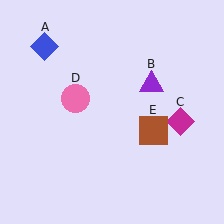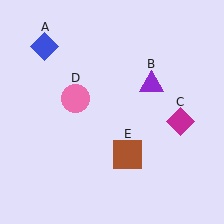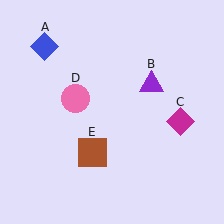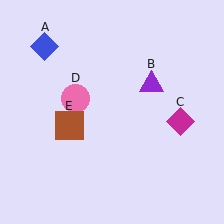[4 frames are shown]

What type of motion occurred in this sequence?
The brown square (object E) rotated clockwise around the center of the scene.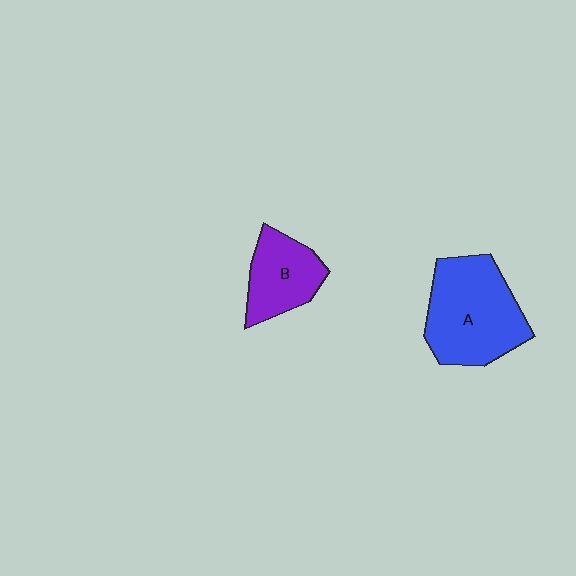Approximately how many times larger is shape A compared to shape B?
Approximately 1.7 times.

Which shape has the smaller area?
Shape B (purple).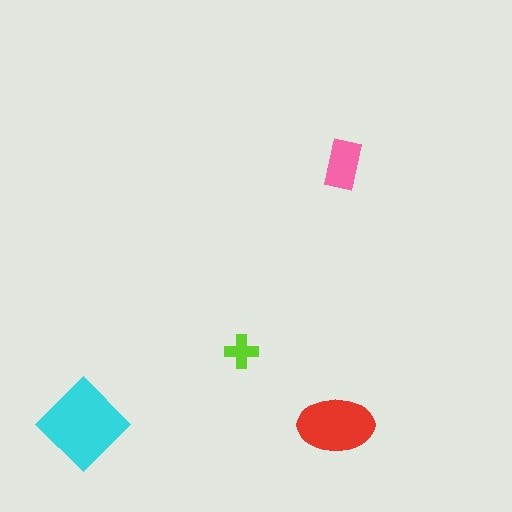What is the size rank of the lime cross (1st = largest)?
4th.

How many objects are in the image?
There are 4 objects in the image.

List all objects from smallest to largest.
The lime cross, the pink rectangle, the red ellipse, the cyan diamond.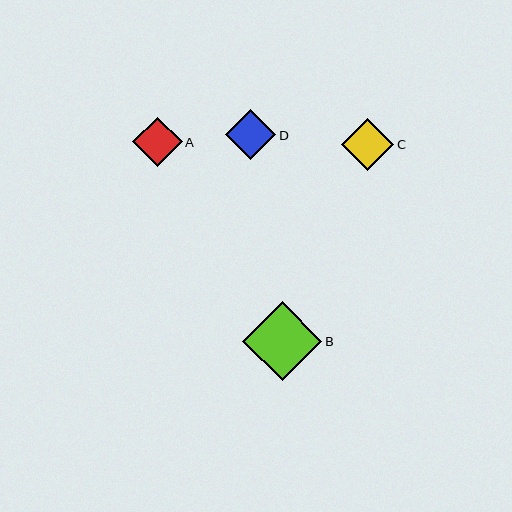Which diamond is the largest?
Diamond B is the largest with a size of approximately 79 pixels.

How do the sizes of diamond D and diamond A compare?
Diamond D and diamond A are approximately the same size.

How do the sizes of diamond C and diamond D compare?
Diamond C and diamond D are approximately the same size.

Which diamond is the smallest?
Diamond A is the smallest with a size of approximately 49 pixels.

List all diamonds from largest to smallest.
From largest to smallest: B, C, D, A.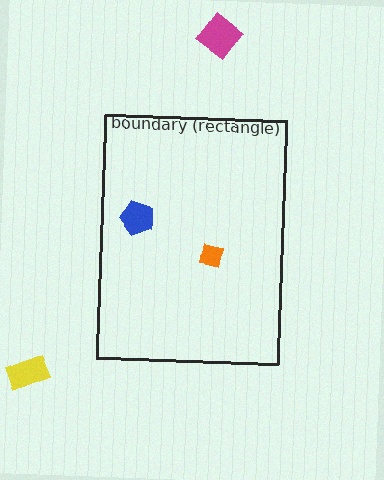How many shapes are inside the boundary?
2 inside, 2 outside.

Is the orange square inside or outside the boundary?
Inside.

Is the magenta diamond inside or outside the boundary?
Outside.